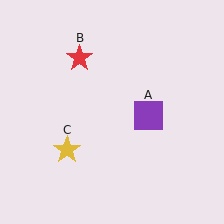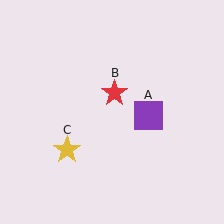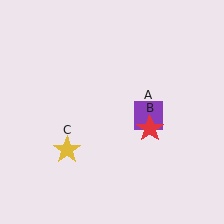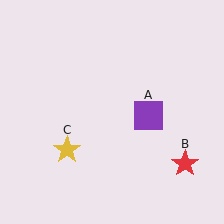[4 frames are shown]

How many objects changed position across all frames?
1 object changed position: red star (object B).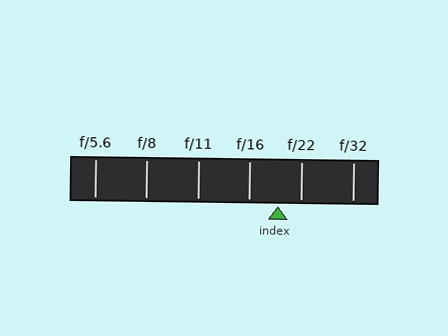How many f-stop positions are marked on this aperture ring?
There are 6 f-stop positions marked.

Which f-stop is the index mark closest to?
The index mark is closest to f/22.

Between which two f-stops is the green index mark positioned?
The index mark is between f/16 and f/22.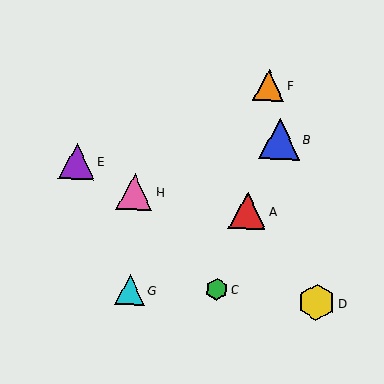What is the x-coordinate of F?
Object F is at x≈269.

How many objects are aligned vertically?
2 objects (G, H) are aligned vertically.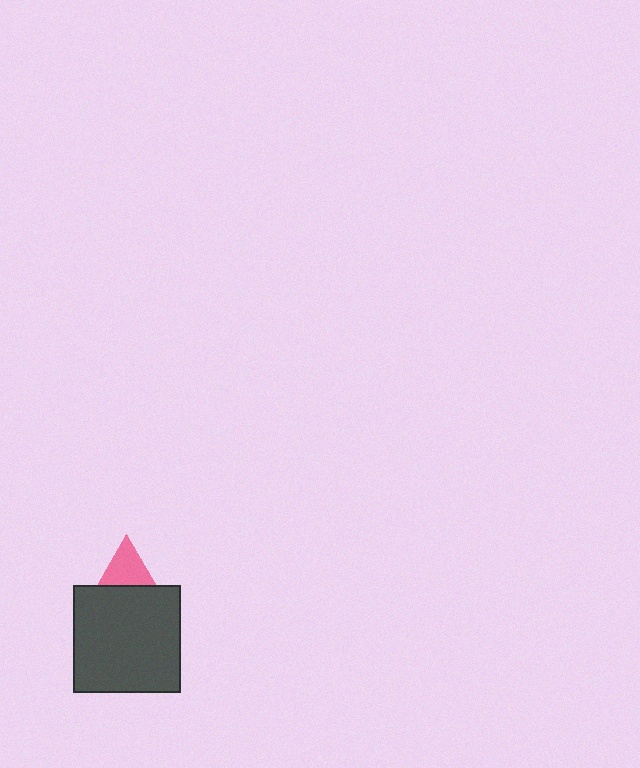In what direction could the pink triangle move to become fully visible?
The pink triangle could move up. That would shift it out from behind the dark gray square entirely.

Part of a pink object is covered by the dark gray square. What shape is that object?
It is a triangle.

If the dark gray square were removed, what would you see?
You would see the complete pink triangle.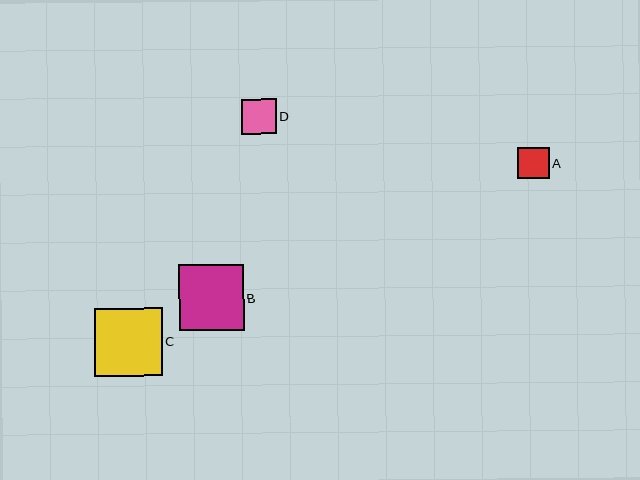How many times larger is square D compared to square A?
Square D is approximately 1.1 times the size of square A.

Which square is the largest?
Square C is the largest with a size of approximately 68 pixels.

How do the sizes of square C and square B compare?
Square C and square B are approximately the same size.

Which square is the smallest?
Square A is the smallest with a size of approximately 32 pixels.